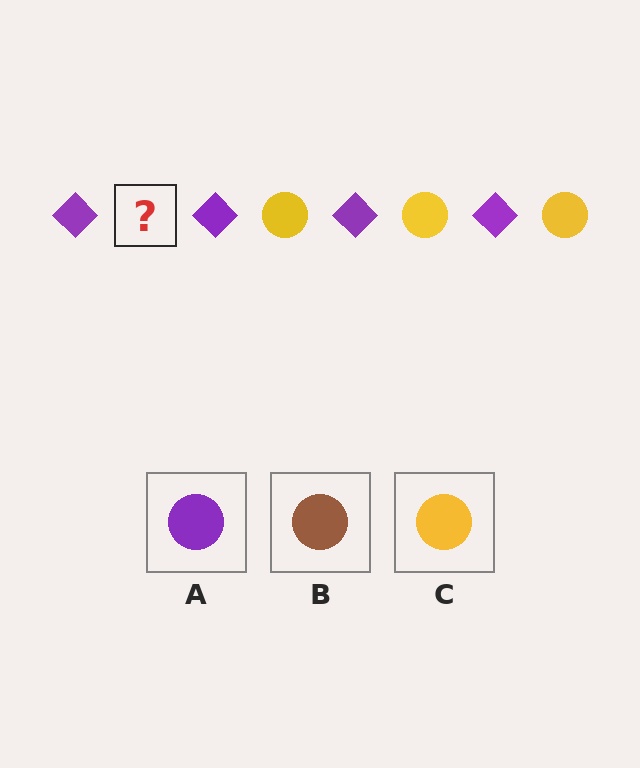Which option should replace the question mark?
Option C.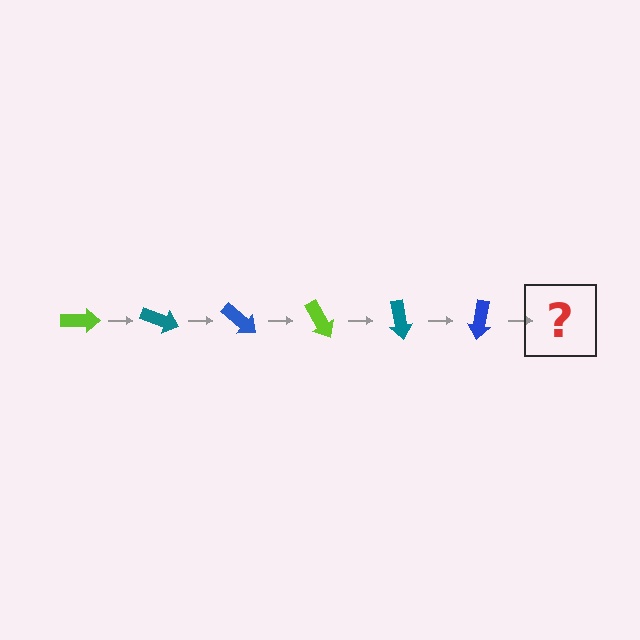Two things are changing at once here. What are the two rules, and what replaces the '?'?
The two rules are that it rotates 20 degrees each step and the color cycles through lime, teal, and blue. The '?' should be a lime arrow, rotated 120 degrees from the start.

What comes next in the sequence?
The next element should be a lime arrow, rotated 120 degrees from the start.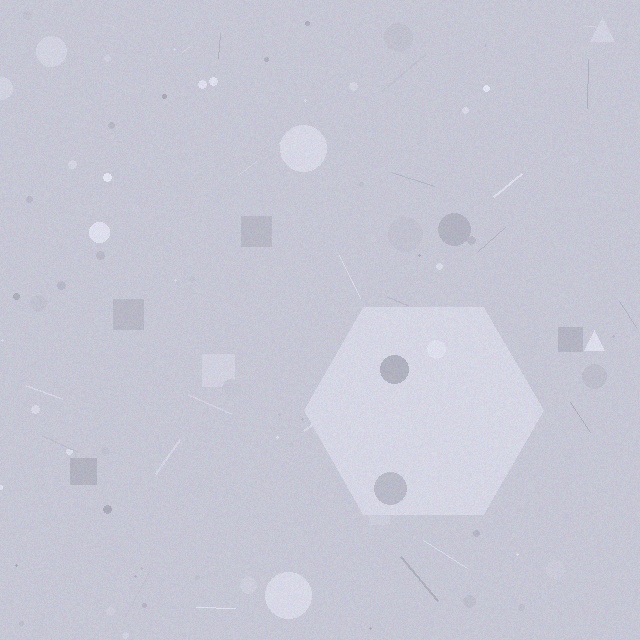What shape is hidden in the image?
A hexagon is hidden in the image.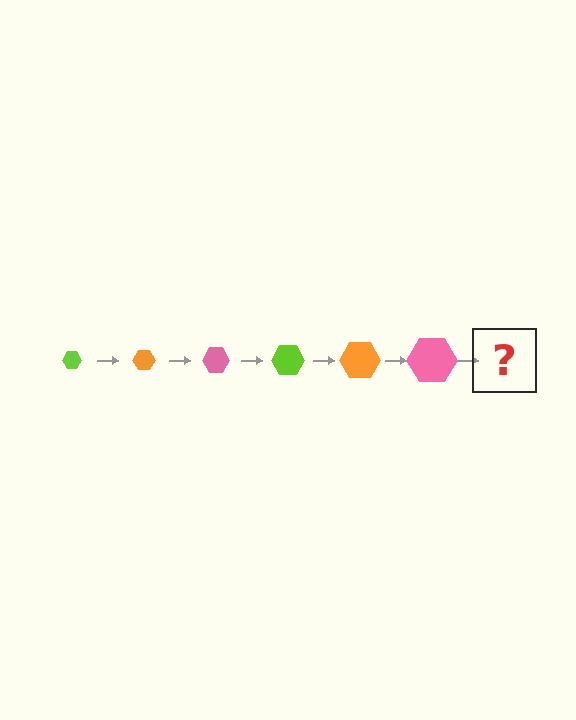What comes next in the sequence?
The next element should be a lime hexagon, larger than the previous one.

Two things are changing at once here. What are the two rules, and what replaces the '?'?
The two rules are that the hexagon grows larger each step and the color cycles through lime, orange, and pink. The '?' should be a lime hexagon, larger than the previous one.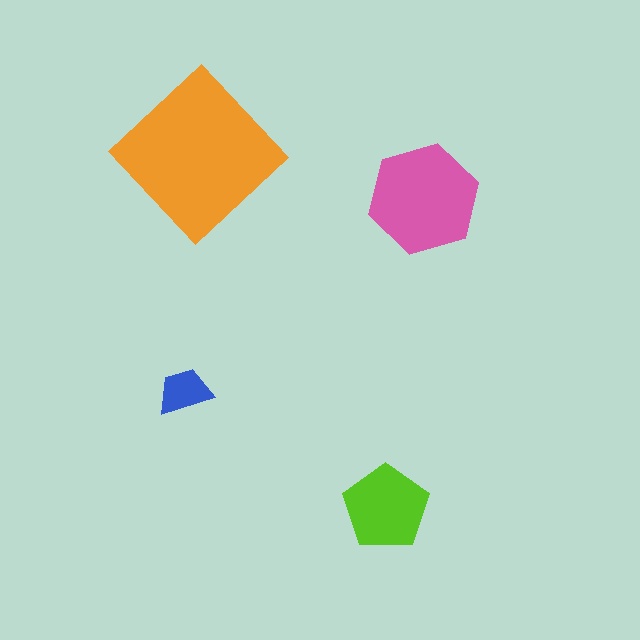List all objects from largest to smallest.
The orange diamond, the pink hexagon, the lime pentagon, the blue trapezoid.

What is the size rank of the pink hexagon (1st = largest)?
2nd.